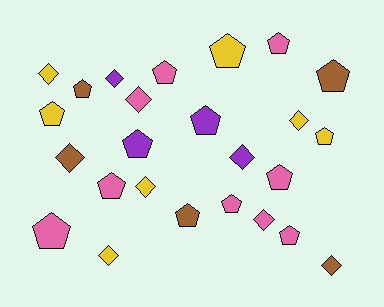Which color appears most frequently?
Pink, with 9 objects.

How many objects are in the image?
There are 25 objects.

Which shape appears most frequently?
Pentagon, with 15 objects.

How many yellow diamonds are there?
There are 4 yellow diamonds.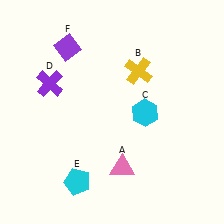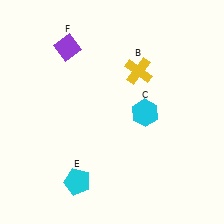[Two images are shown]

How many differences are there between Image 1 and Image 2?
There are 2 differences between the two images.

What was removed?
The purple cross (D), the pink triangle (A) were removed in Image 2.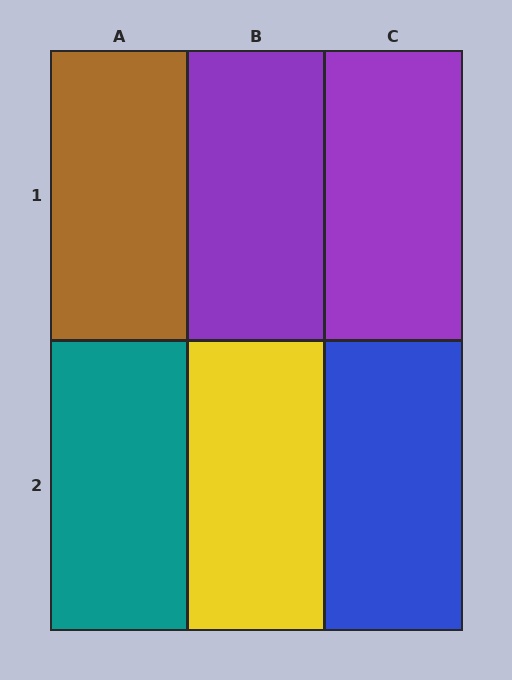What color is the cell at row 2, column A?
Teal.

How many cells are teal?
1 cell is teal.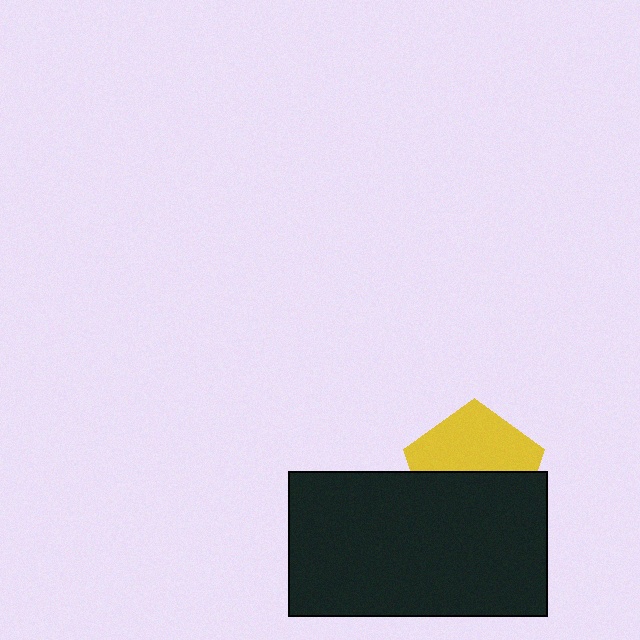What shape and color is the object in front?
The object in front is a black rectangle.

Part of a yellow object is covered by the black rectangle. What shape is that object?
It is a pentagon.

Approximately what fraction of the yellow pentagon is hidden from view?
Roughly 50% of the yellow pentagon is hidden behind the black rectangle.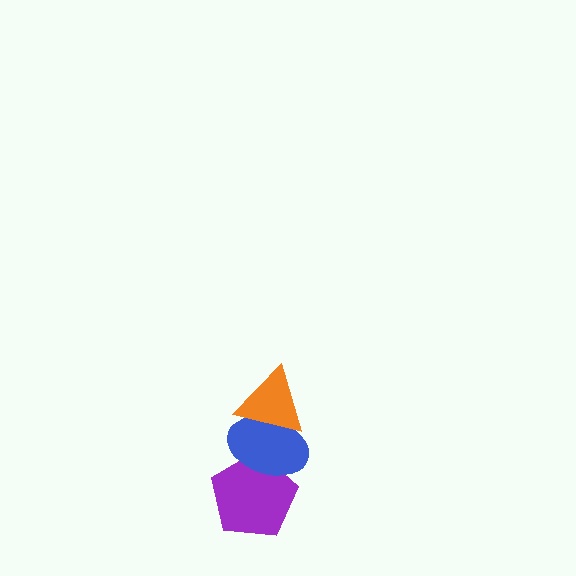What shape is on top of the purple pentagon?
The blue ellipse is on top of the purple pentagon.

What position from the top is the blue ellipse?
The blue ellipse is 2nd from the top.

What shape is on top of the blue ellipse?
The orange triangle is on top of the blue ellipse.